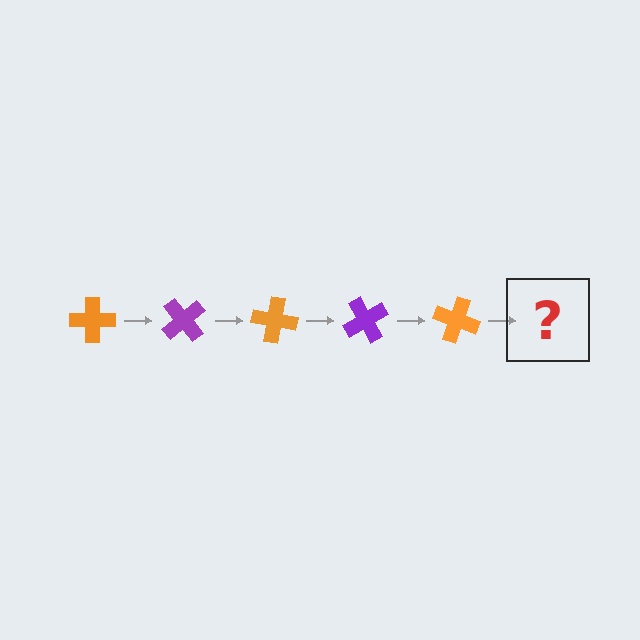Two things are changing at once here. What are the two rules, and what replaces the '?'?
The two rules are that it rotates 50 degrees each step and the color cycles through orange and purple. The '?' should be a purple cross, rotated 250 degrees from the start.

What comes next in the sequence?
The next element should be a purple cross, rotated 250 degrees from the start.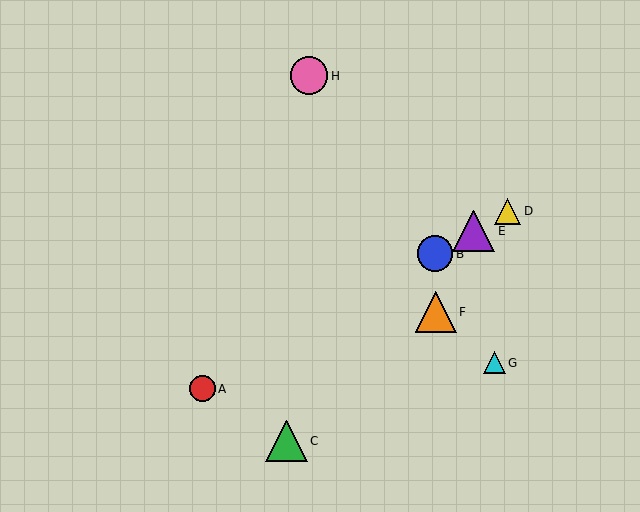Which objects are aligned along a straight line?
Objects A, B, D, E are aligned along a straight line.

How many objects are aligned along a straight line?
4 objects (A, B, D, E) are aligned along a straight line.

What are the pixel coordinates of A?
Object A is at (202, 389).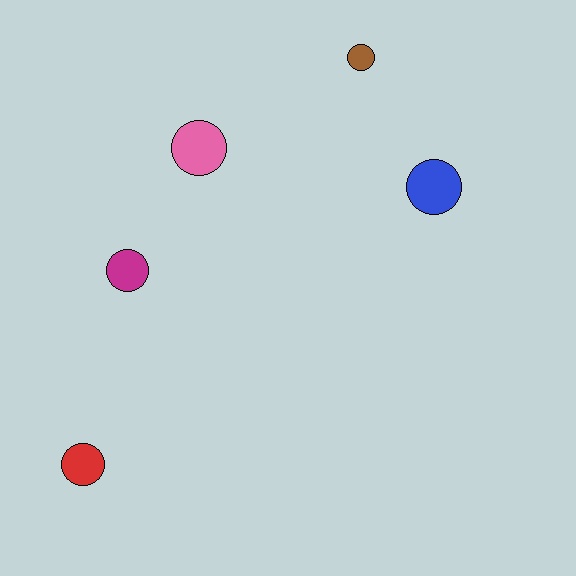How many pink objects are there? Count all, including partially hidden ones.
There is 1 pink object.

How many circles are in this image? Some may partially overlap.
There are 5 circles.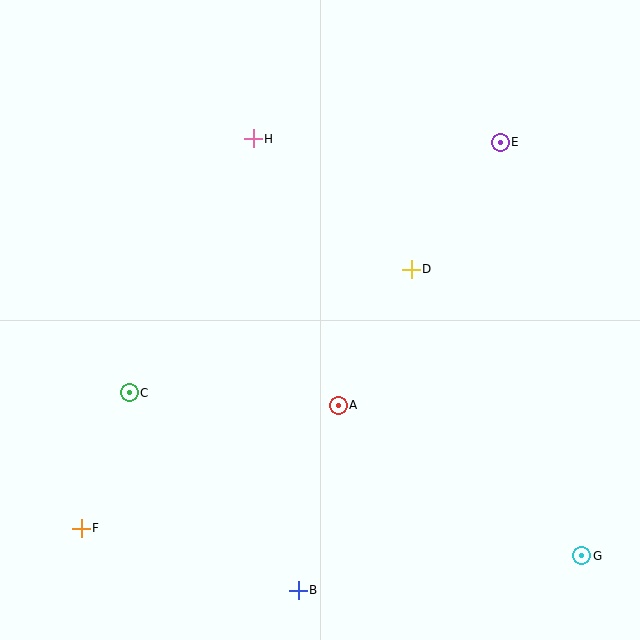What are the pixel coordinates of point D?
Point D is at (411, 269).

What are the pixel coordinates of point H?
Point H is at (253, 139).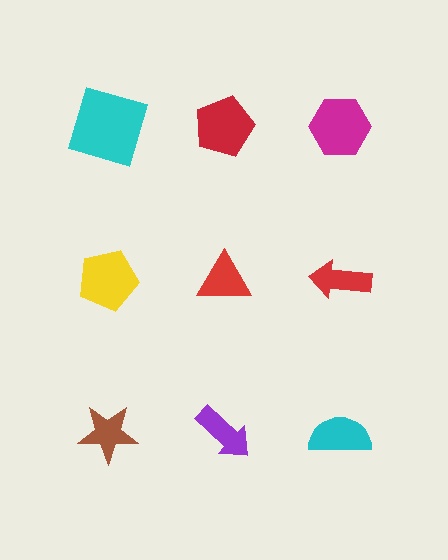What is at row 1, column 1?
A cyan square.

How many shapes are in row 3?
3 shapes.